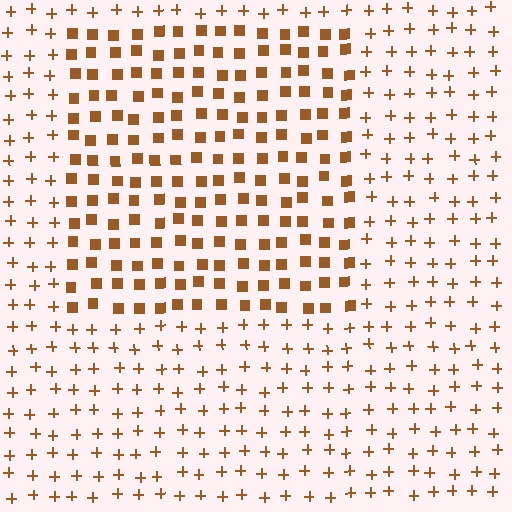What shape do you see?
I see a rectangle.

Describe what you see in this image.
The image is filled with small brown elements arranged in a uniform grid. A rectangle-shaped region contains squares, while the surrounding area contains plus signs. The boundary is defined purely by the change in element shape.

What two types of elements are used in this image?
The image uses squares inside the rectangle region and plus signs outside it.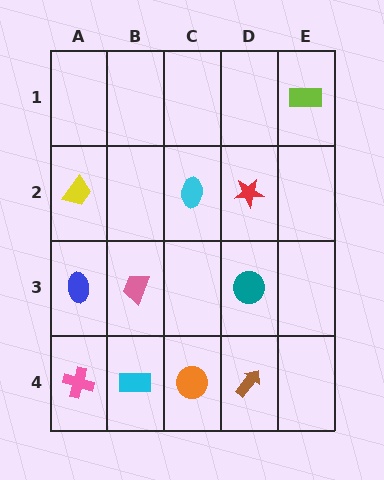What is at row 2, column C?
A cyan ellipse.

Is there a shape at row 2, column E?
No, that cell is empty.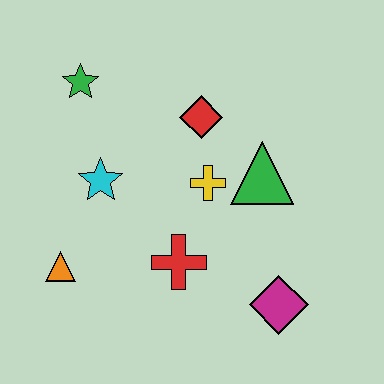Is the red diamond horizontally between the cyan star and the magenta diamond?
Yes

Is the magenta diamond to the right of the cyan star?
Yes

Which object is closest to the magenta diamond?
The red cross is closest to the magenta diamond.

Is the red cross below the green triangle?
Yes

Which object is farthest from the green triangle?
The orange triangle is farthest from the green triangle.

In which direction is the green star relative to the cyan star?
The green star is above the cyan star.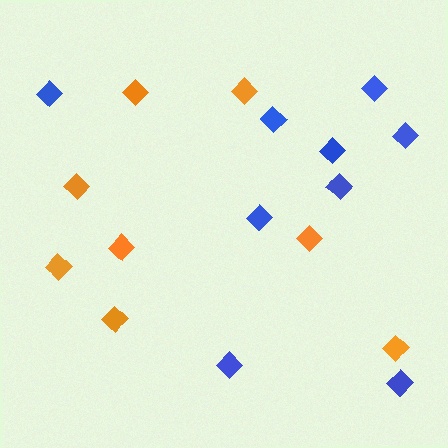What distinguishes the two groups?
There are 2 groups: one group of blue diamonds (9) and one group of orange diamonds (8).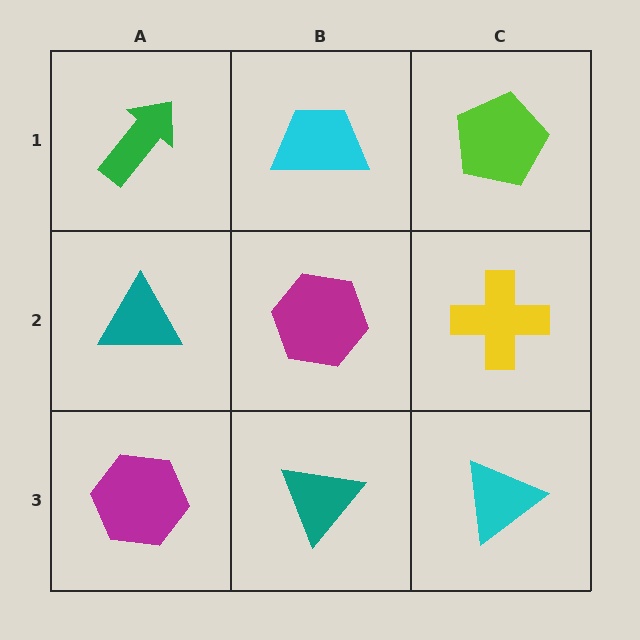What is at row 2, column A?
A teal triangle.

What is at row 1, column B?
A cyan trapezoid.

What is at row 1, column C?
A lime pentagon.